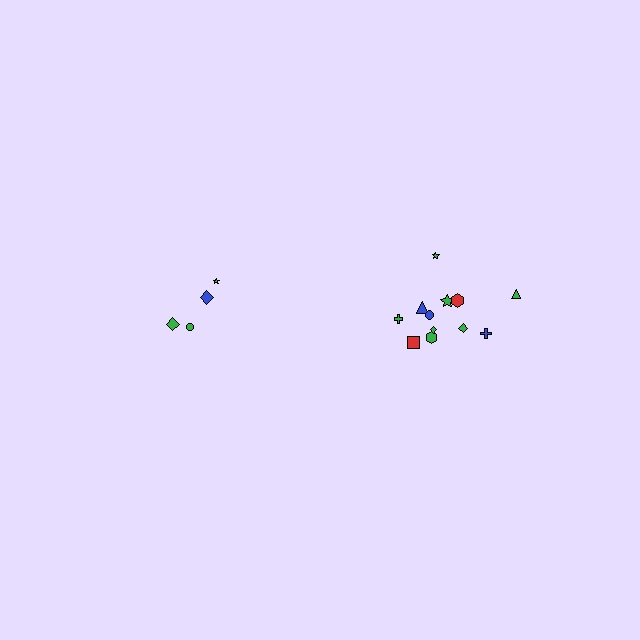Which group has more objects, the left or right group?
The right group.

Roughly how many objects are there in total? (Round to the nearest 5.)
Roughly 15 objects in total.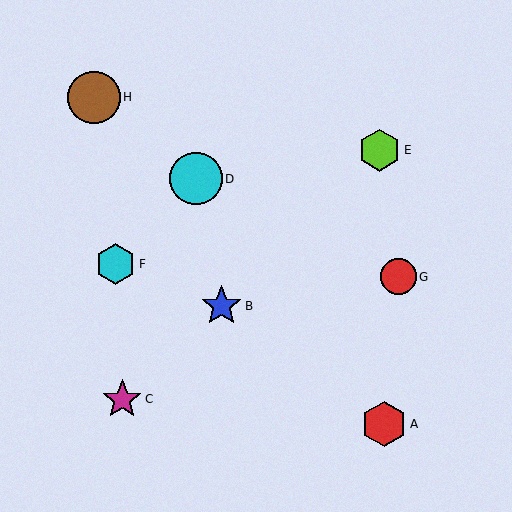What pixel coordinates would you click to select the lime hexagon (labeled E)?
Click at (379, 150) to select the lime hexagon E.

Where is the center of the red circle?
The center of the red circle is at (398, 277).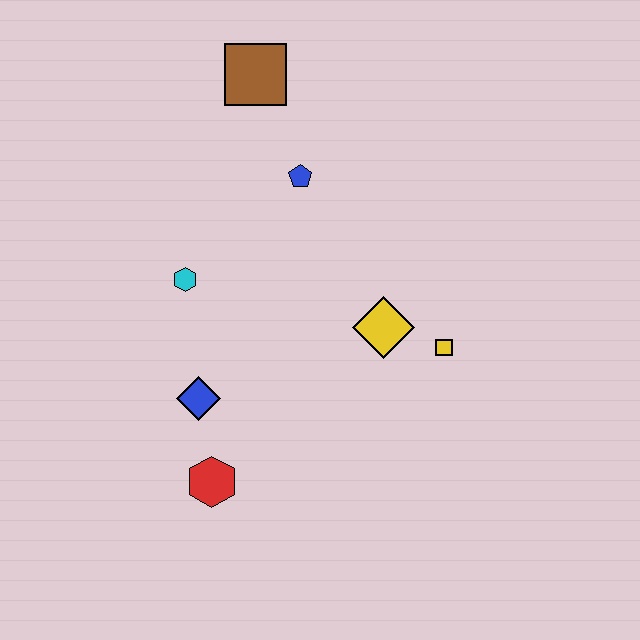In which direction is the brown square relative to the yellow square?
The brown square is above the yellow square.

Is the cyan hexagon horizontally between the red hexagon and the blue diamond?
No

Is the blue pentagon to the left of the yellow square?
Yes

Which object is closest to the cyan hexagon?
The blue diamond is closest to the cyan hexagon.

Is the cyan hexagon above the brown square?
No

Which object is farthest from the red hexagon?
The brown square is farthest from the red hexagon.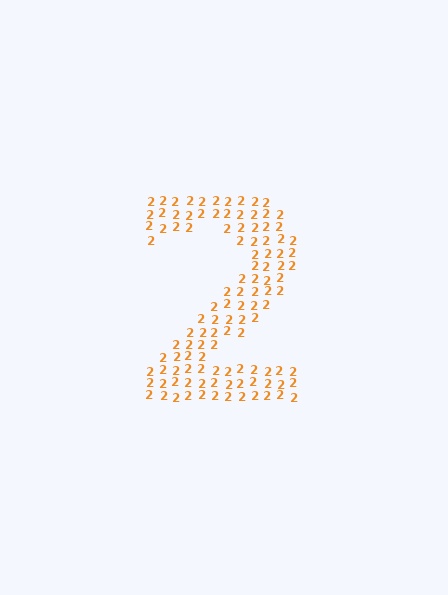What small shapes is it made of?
It is made of small digit 2's.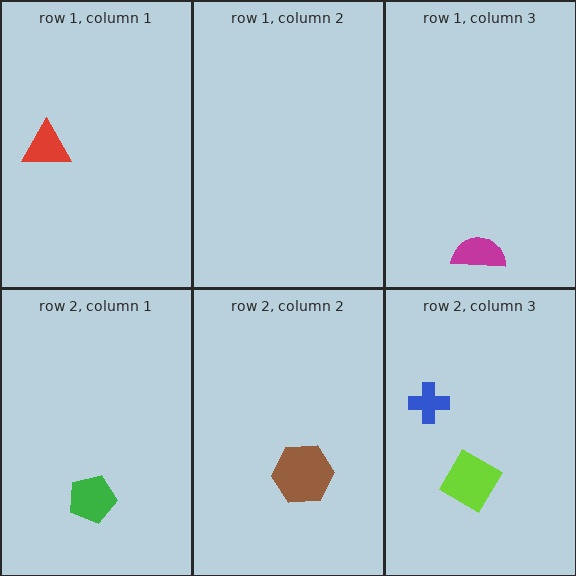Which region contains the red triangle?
The row 1, column 1 region.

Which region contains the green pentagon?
The row 2, column 1 region.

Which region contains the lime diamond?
The row 2, column 3 region.